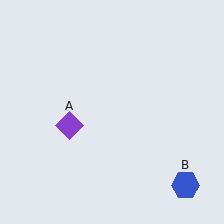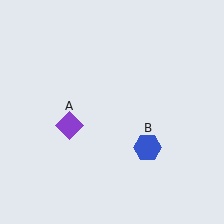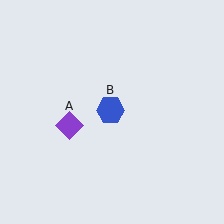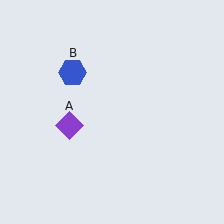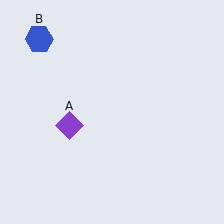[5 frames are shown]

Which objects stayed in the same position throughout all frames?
Purple diamond (object A) remained stationary.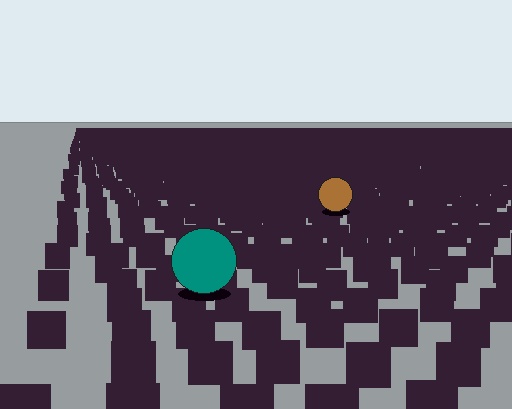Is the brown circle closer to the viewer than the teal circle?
No. The teal circle is closer — you can tell from the texture gradient: the ground texture is coarser near it.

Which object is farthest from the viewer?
The brown circle is farthest from the viewer. It appears smaller and the ground texture around it is denser.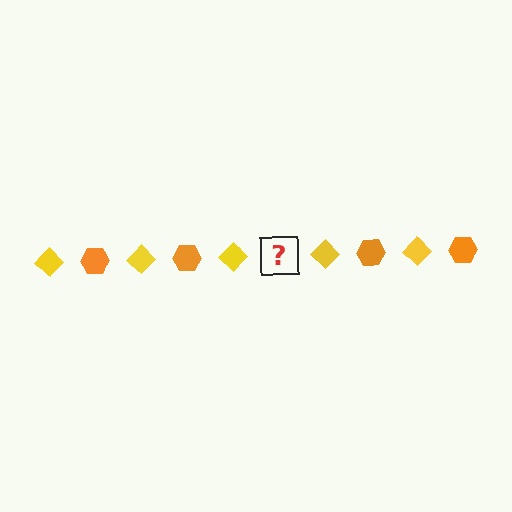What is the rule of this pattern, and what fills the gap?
The rule is that the pattern alternates between yellow diamond and orange hexagon. The gap should be filled with an orange hexagon.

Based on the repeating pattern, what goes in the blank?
The blank should be an orange hexagon.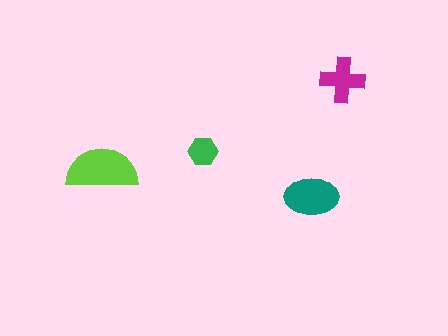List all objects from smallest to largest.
The green hexagon, the magenta cross, the teal ellipse, the lime semicircle.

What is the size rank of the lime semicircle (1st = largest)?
1st.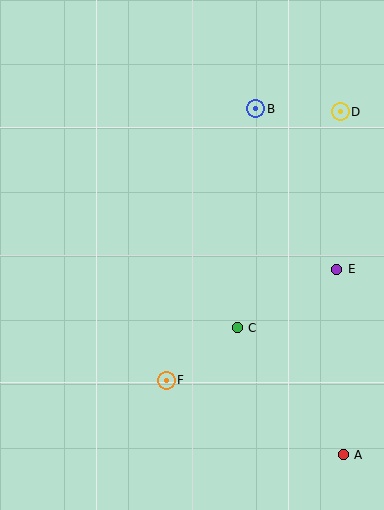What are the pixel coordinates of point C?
Point C is at (237, 328).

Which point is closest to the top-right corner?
Point D is closest to the top-right corner.